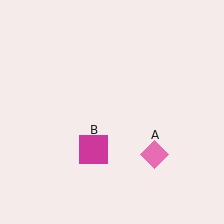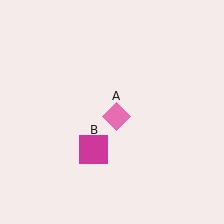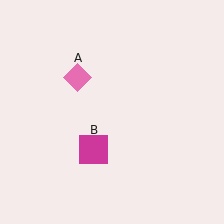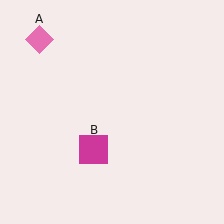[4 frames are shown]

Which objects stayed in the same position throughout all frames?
Magenta square (object B) remained stationary.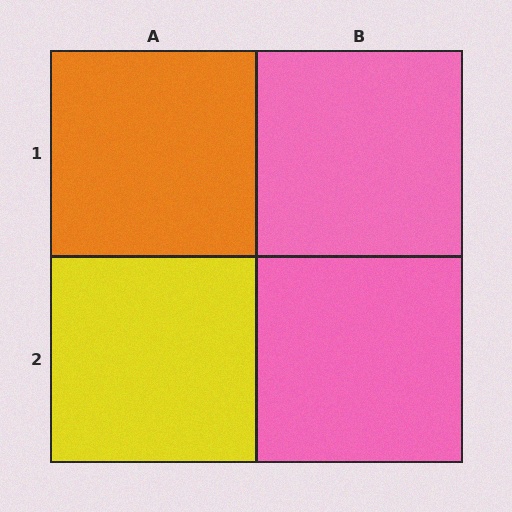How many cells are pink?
2 cells are pink.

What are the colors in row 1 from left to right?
Orange, pink.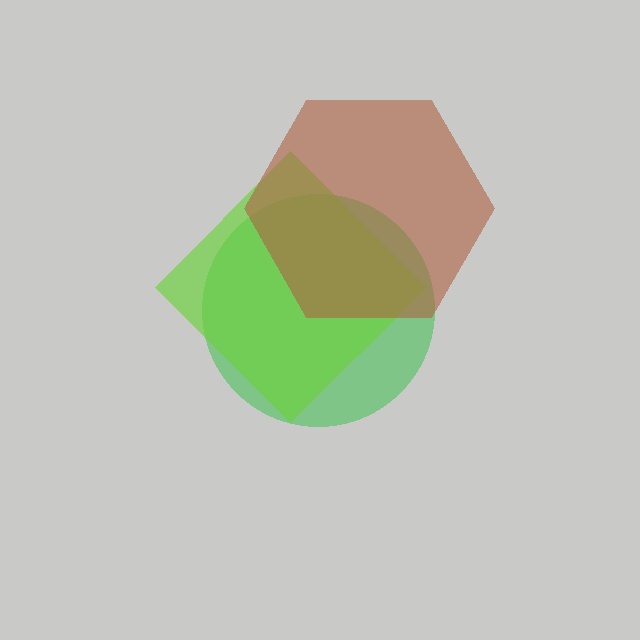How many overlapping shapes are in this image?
There are 3 overlapping shapes in the image.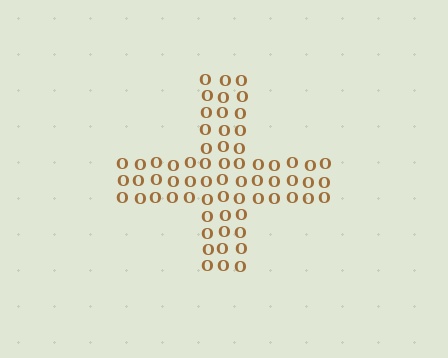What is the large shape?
The large shape is a cross.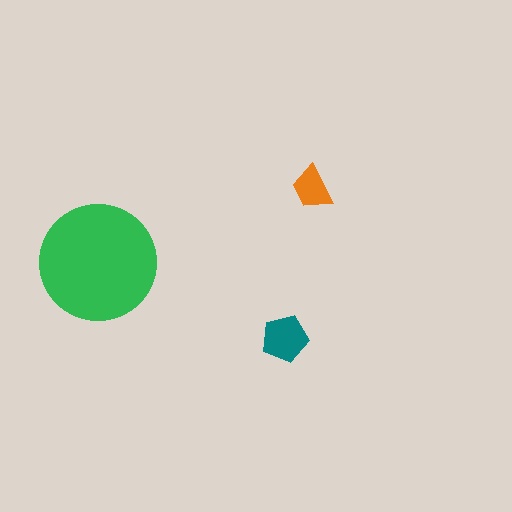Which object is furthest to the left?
The green circle is leftmost.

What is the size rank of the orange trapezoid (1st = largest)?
3rd.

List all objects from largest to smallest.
The green circle, the teal pentagon, the orange trapezoid.